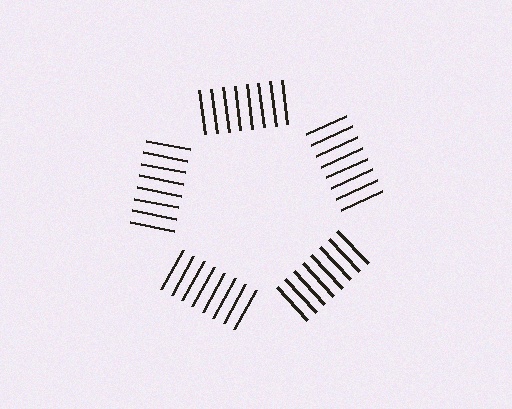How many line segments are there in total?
40 — 8 along each of the 5 edges.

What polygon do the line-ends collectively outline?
An illusory pentagon — the line segments terminate on its edges but no continuous stroke is drawn.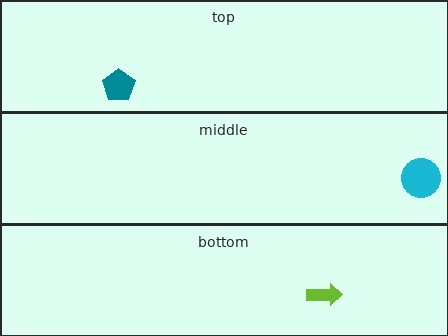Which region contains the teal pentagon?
The top region.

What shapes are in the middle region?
The cyan circle.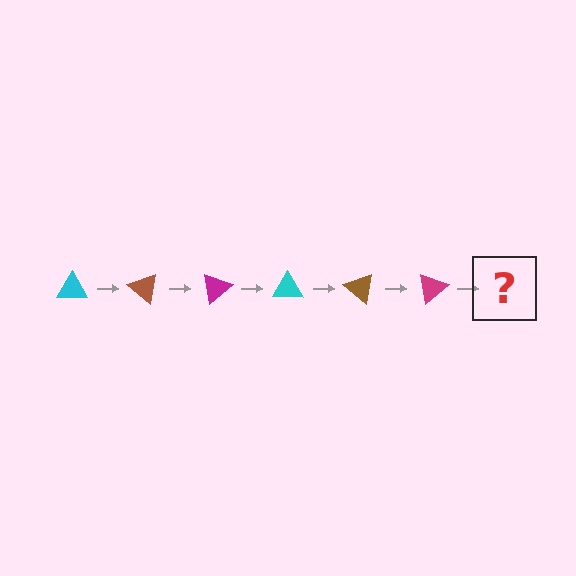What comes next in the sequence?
The next element should be a cyan triangle, rotated 240 degrees from the start.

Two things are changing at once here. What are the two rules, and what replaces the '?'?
The two rules are that it rotates 40 degrees each step and the color cycles through cyan, brown, and magenta. The '?' should be a cyan triangle, rotated 240 degrees from the start.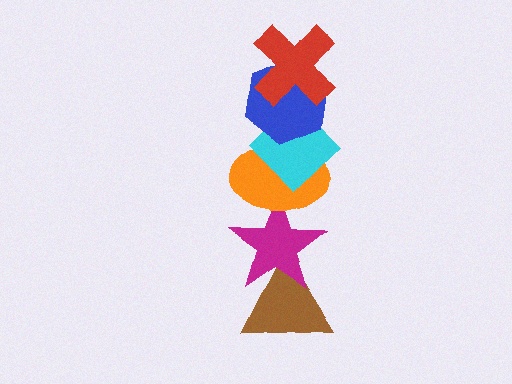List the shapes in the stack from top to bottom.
From top to bottom: the red cross, the blue hexagon, the cyan diamond, the orange ellipse, the magenta star, the brown triangle.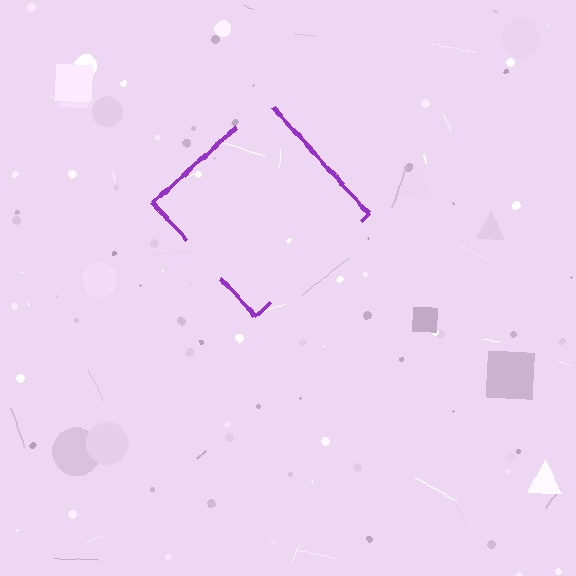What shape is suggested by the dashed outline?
The dashed outline suggests a diamond.